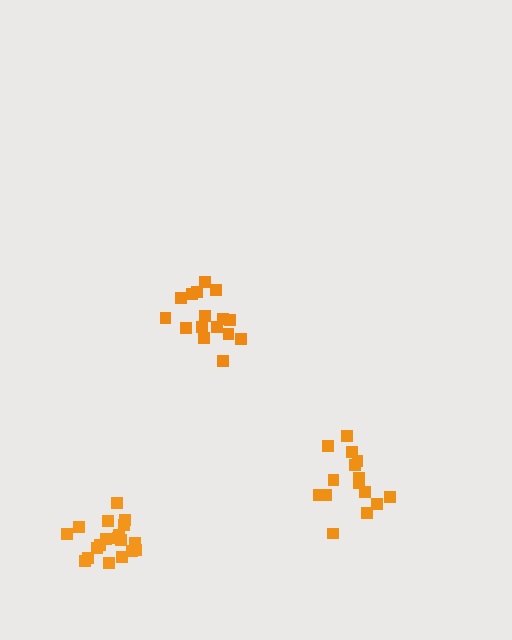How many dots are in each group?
Group 1: 15 dots, Group 2: 16 dots, Group 3: 19 dots (50 total).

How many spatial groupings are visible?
There are 3 spatial groupings.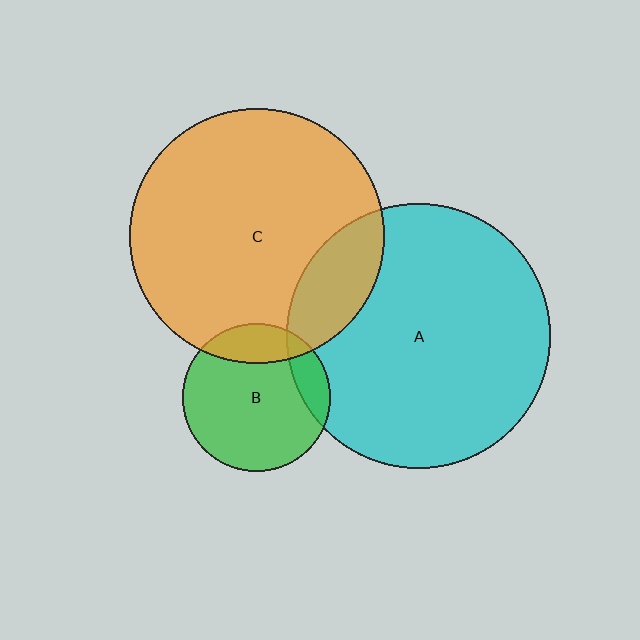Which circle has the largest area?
Circle A (cyan).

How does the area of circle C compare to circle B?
Approximately 3.0 times.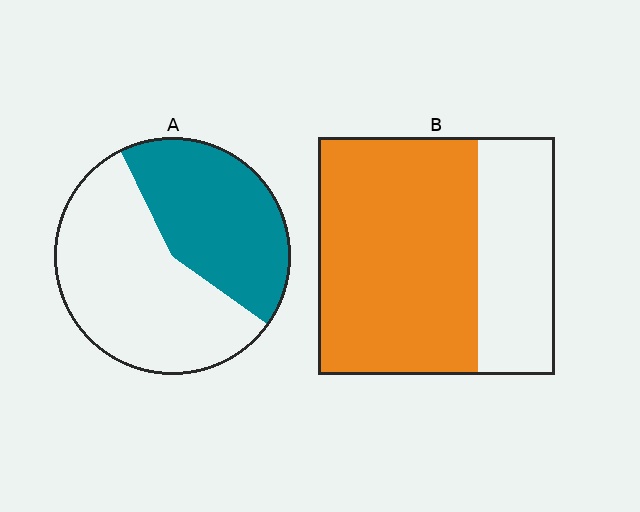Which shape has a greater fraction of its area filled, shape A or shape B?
Shape B.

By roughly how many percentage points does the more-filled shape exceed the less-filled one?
By roughly 25 percentage points (B over A).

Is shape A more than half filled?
No.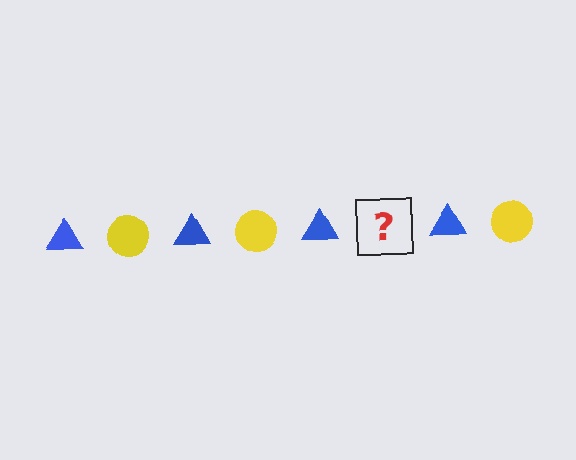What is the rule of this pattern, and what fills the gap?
The rule is that the pattern alternates between blue triangle and yellow circle. The gap should be filled with a yellow circle.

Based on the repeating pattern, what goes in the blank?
The blank should be a yellow circle.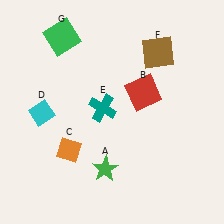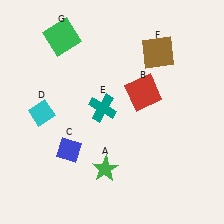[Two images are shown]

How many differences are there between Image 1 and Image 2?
There is 1 difference between the two images.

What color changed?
The diamond (C) changed from orange in Image 1 to blue in Image 2.